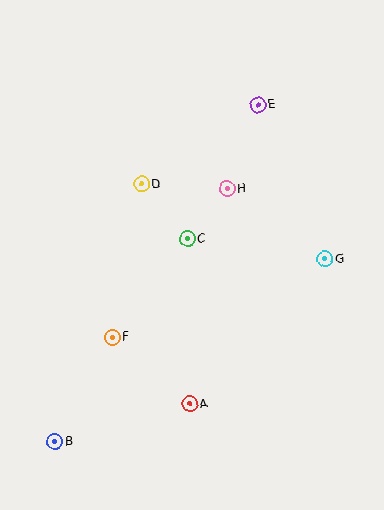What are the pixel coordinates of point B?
Point B is at (55, 442).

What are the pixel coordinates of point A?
Point A is at (190, 404).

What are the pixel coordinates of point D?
Point D is at (142, 184).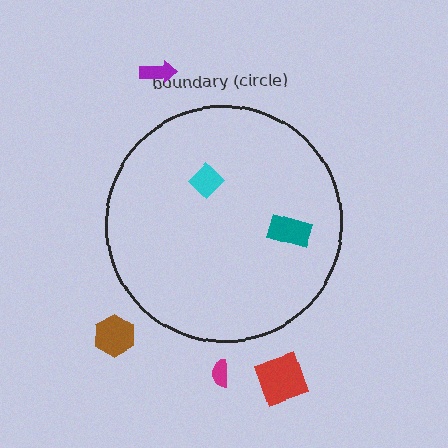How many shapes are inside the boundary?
2 inside, 4 outside.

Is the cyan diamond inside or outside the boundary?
Inside.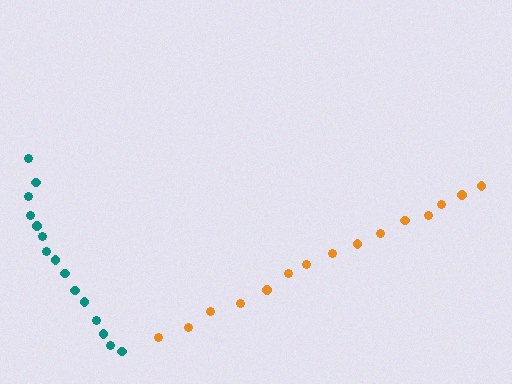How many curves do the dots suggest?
There are 2 distinct paths.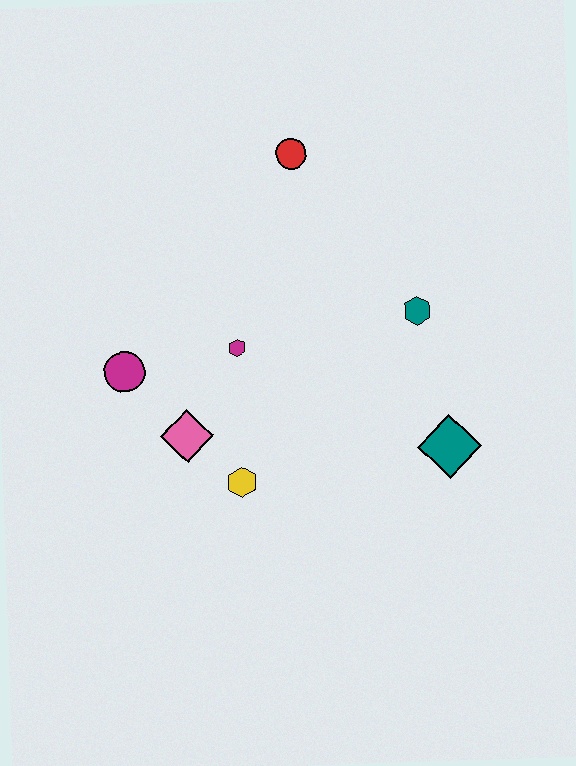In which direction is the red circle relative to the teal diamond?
The red circle is above the teal diamond.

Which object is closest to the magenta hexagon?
The pink diamond is closest to the magenta hexagon.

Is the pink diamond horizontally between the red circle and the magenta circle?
Yes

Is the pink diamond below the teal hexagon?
Yes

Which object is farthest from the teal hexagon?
The magenta circle is farthest from the teal hexagon.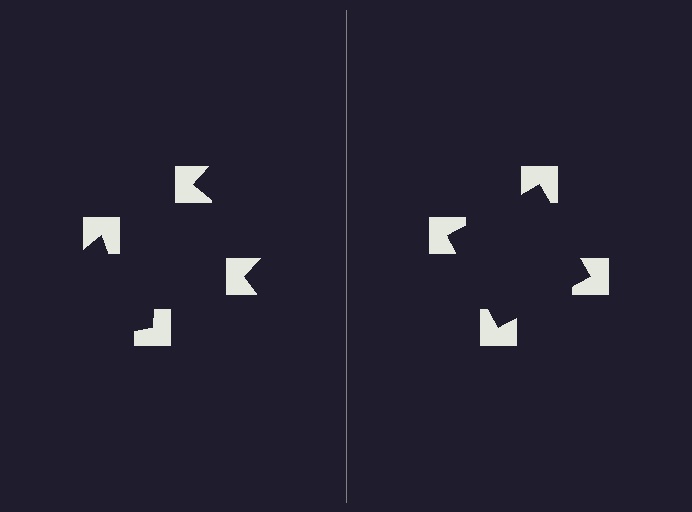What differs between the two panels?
The notched squares are positioned identically on both sides; only the wedge orientations differ. On the right they align to a square; on the left they are misaligned.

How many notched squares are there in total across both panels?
8 — 4 on each side.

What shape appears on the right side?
An illusory square.